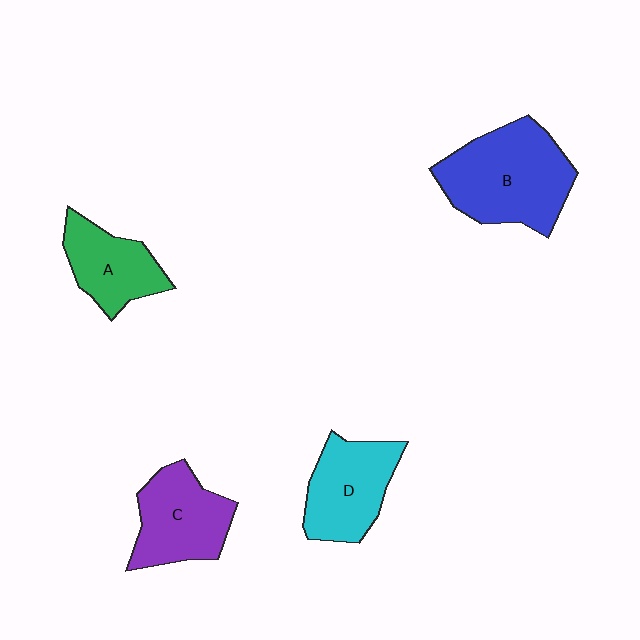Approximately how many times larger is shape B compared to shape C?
Approximately 1.4 times.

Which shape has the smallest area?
Shape A (green).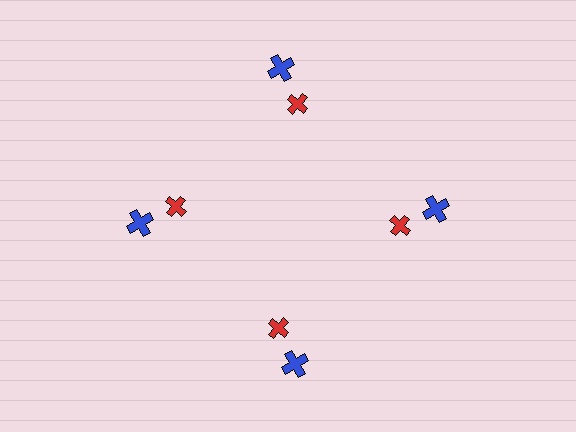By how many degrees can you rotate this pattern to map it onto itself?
The pattern maps onto itself every 90 degrees of rotation.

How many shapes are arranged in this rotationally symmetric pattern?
There are 8 shapes, arranged in 4 groups of 2.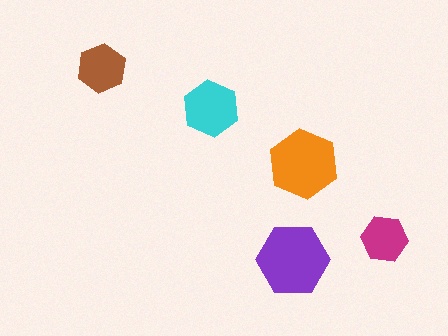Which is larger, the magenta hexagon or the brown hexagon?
The brown one.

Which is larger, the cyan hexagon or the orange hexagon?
The orange one.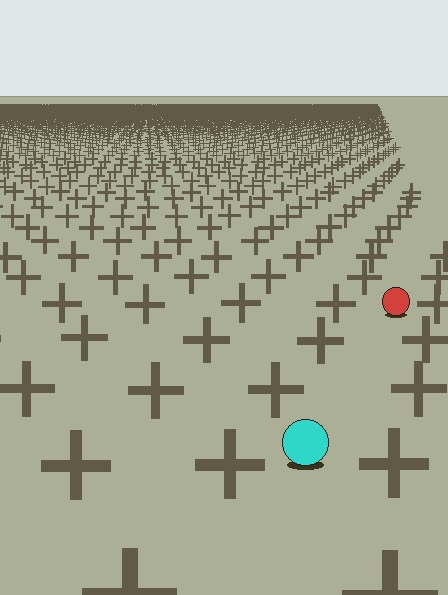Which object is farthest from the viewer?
The red circle is farthest from the viewer. It appears smaller and the ground texture around it is denser.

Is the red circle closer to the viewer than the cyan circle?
No. The cyan circle is closer — you can tell from the texture gradient: the ground texture is coarser near it.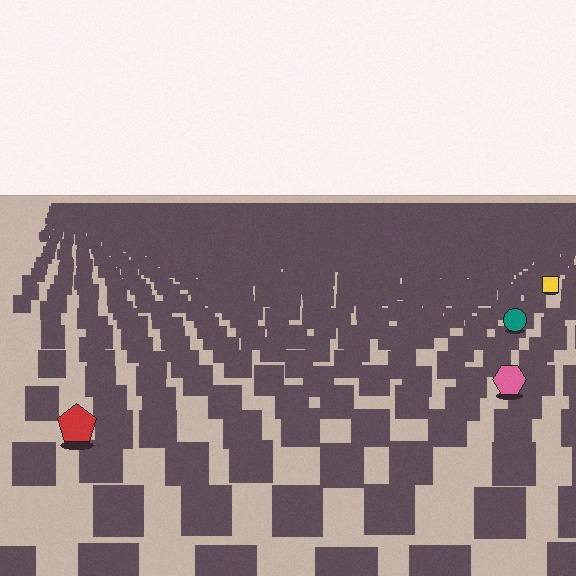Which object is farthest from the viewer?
The yellow square is farthest from the viewer. It appears smaller and the ground texture around it is denser.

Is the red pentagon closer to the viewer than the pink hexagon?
Yes. The red pentagon is closer — you can tell from the texture gradient: the ground texture is coarser near it.